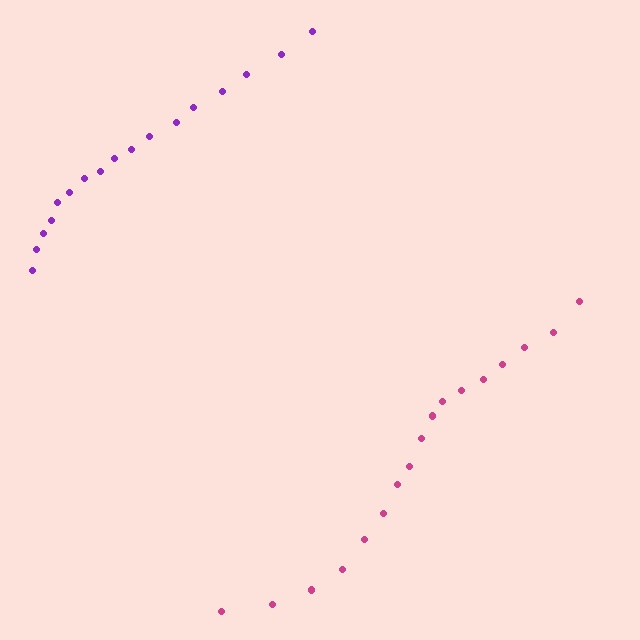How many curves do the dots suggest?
There are 2 distinct paths.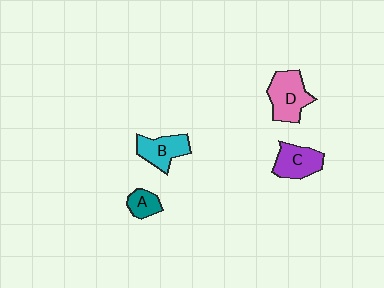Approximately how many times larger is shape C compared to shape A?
Approximately 1.8 times.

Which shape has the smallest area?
Shape A (teal).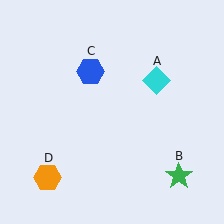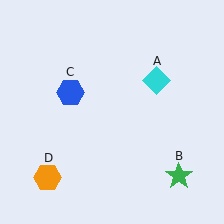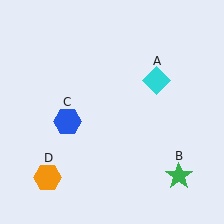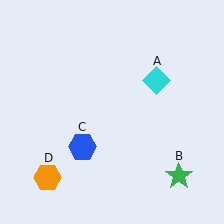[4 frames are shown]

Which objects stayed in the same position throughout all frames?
Cyan diamond (object A) and green star (object B) and orange hexagon (object D) remained stationary.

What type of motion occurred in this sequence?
The blue hexagon (object C) rotated counterclockwise around the center of the scene.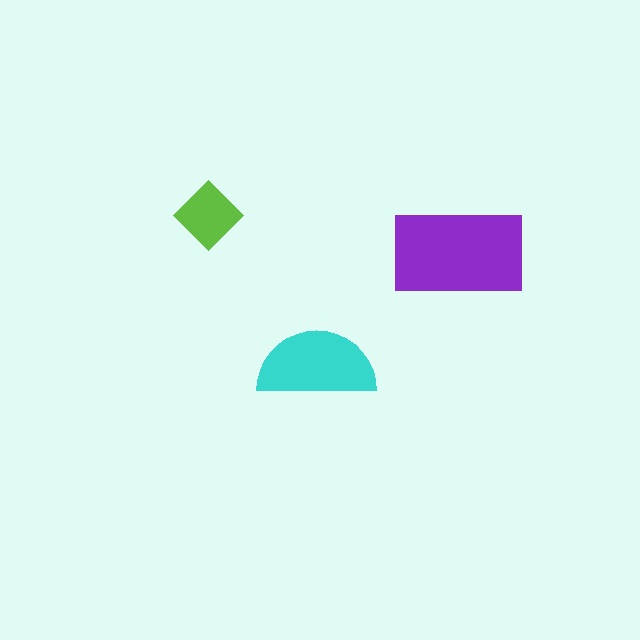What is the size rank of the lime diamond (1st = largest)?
3rd.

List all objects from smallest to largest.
The lime diamond, the cyan semicircle, the purple rectangle.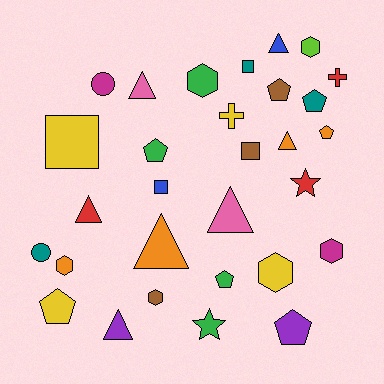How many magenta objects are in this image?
There are 2 magenta objects.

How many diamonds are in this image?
There are no diamonds.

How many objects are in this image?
There are 30 objects.